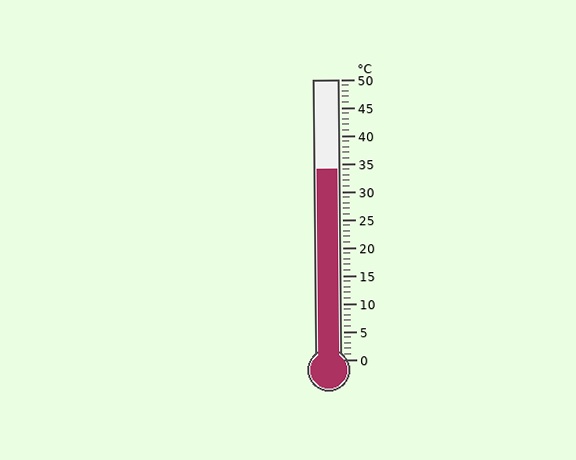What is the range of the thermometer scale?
The thermometer scale ranges from 0°C to 50°C.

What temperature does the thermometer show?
The thermometer shows approximately 34°C.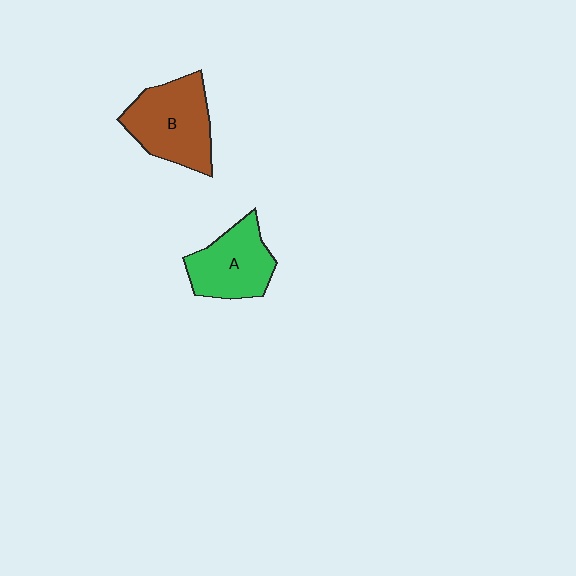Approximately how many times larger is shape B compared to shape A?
Approximately 1.2 times.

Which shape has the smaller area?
Shape A (green).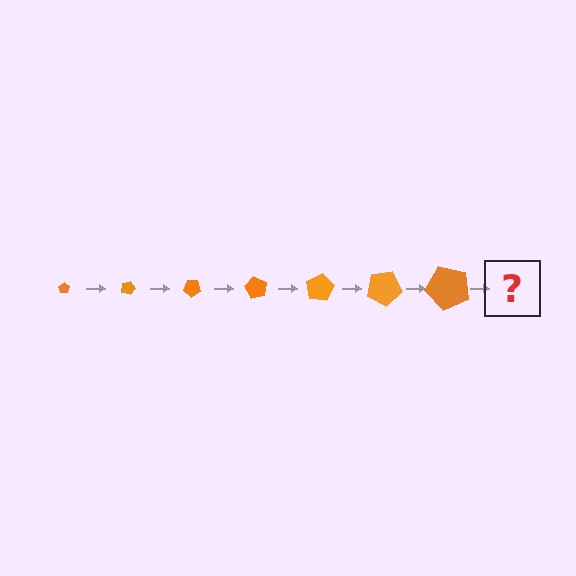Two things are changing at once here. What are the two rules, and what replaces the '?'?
The two rules are that the pentagon grows larger each step and it rotates 20 degrees each step. The '?' should be a pentagon, larger than the previous one and rotated 140 degrees from the start.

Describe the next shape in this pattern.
It should be a pentagon, larger than the previous one and rotated 140 degrees from the start.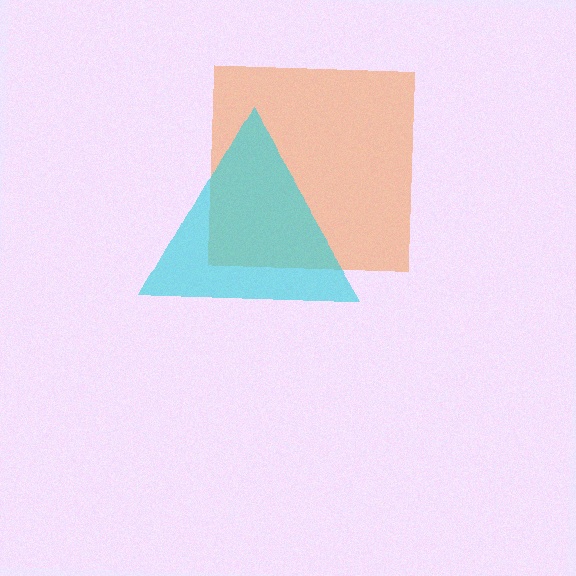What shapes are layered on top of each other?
The layered shapes are: an orange square, a cyan triangle.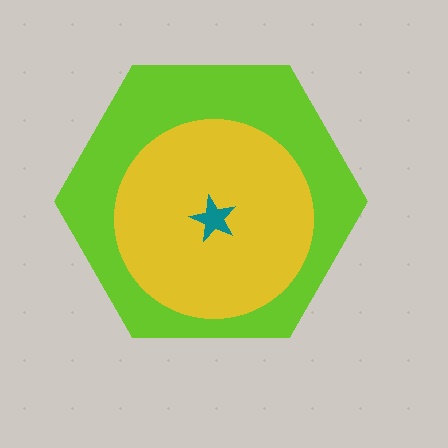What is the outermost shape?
The lime hexagon.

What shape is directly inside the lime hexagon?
The yellow circle.